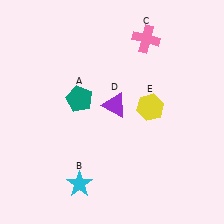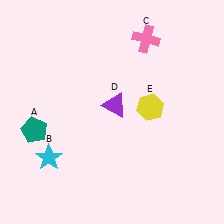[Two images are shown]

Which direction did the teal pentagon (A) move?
The teal pentagon (A) moved left.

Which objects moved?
The objects that moved are: the teal pentagon (A), the cyan star (B).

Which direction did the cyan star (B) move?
The cyan star (B) moved left.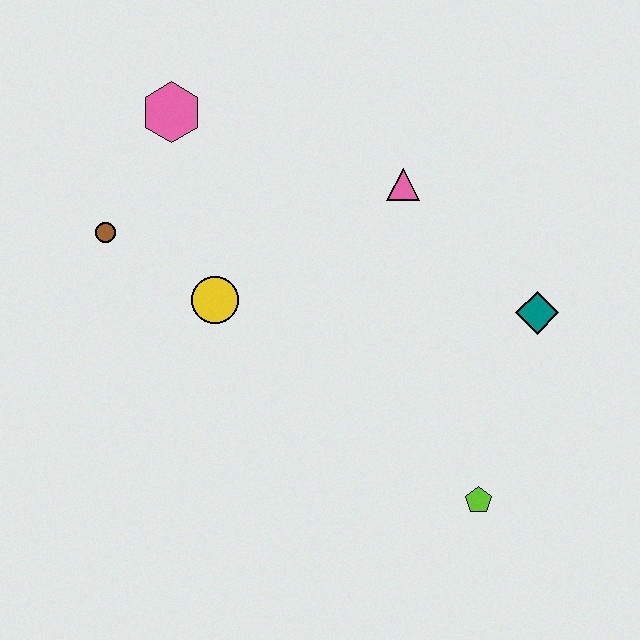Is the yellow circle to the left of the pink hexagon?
No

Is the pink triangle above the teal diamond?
Yes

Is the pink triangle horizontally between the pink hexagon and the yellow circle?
No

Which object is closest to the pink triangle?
The teal diamond is closest to the pink triangle.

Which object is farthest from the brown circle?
The lime pentagon is farthest from the brown circle.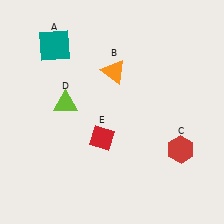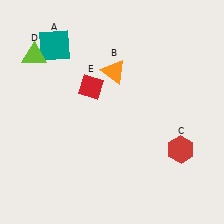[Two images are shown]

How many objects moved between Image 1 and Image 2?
2 objects moved between the two images.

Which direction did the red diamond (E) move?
The red diamond (E) moved up.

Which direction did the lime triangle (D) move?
The lime triangle (D) moved up.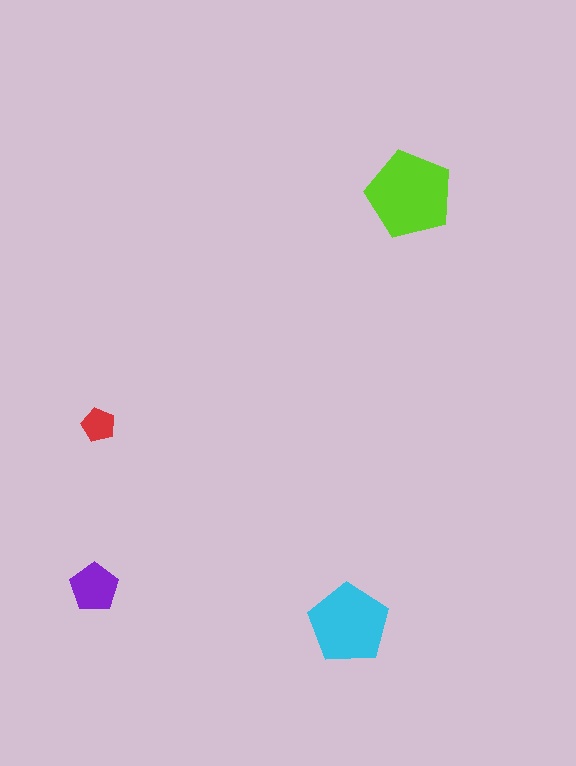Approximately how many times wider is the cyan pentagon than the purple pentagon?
About 1.5 times wider.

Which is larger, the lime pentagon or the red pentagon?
The lime one.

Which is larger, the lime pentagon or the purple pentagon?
The lime one.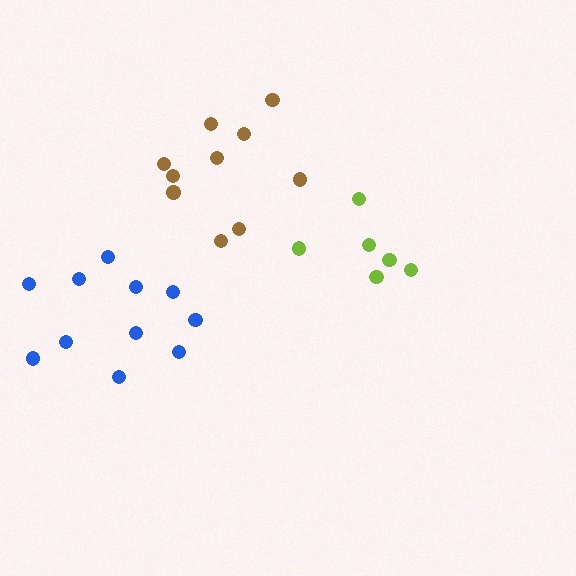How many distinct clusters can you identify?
There are 3 distinct clusters.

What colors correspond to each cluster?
The clusters are colored: lime, blue, brown.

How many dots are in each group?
Group 1: 6 dots, Group 2: 11 dots, Group 3: 10 dots (27 total).